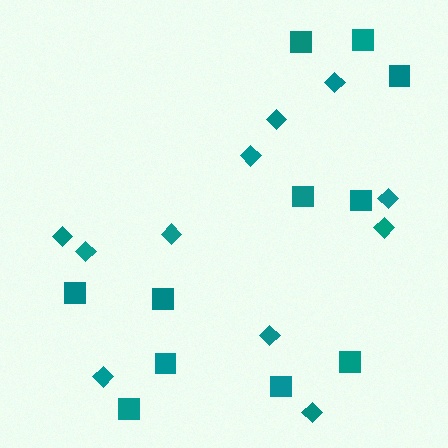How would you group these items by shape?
There are 2 groups: one group of diamonds (11) and one group of squares (11).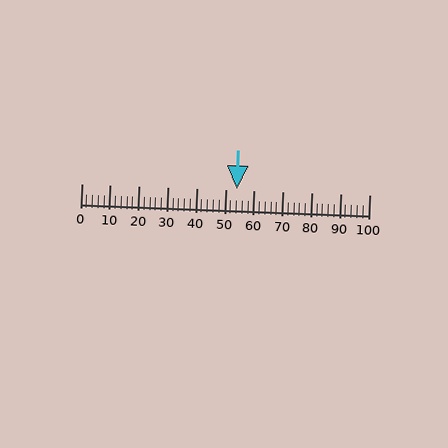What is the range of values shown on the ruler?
The ruler shows values from 0 to 100.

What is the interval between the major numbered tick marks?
The major tick marks are spaced 10 units apart.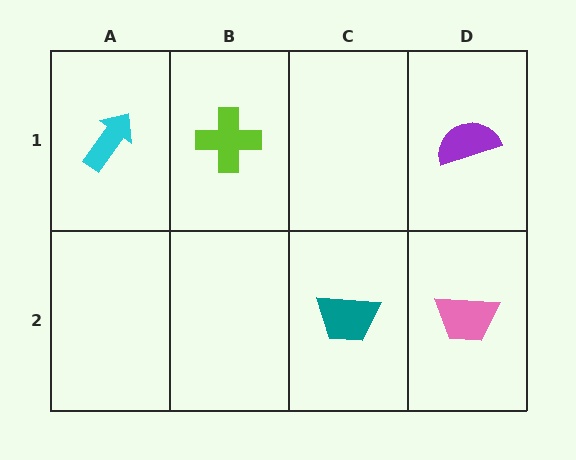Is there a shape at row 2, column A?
No, that cell is empty.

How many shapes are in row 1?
3 shapes.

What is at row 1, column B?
A lime cross.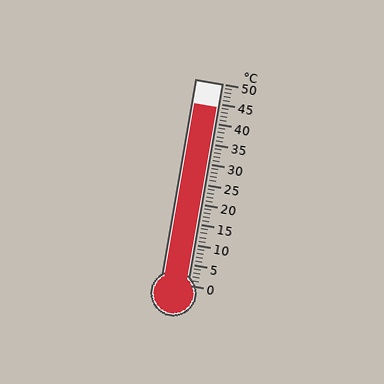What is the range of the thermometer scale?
The thermometer scale ranges from 0°C to 50°C.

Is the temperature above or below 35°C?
The temperature is above 35°C.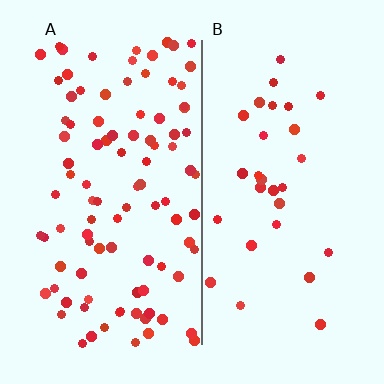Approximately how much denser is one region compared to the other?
Approximately 3.2× — region A over region B.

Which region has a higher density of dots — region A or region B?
A (the left).